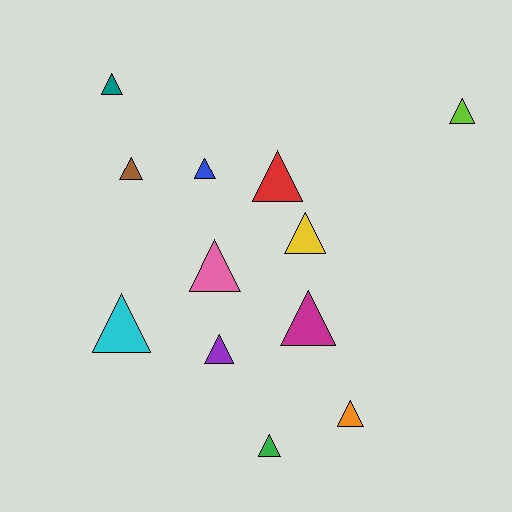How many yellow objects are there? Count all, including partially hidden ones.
There is 1 yellow object.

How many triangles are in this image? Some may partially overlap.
There are 12 triangles.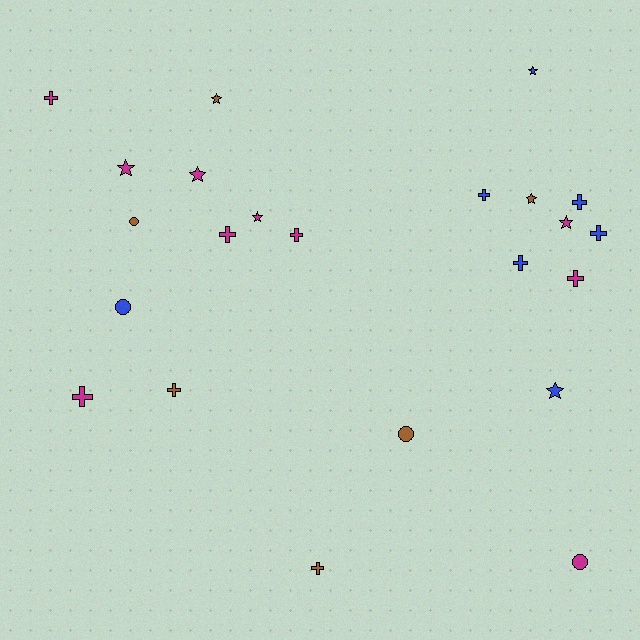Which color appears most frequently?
Magenta, with 10 objects.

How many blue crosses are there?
There are 4 blue crosses.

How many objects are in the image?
There are 23 objects.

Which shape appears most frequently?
Cross, with 11 objects.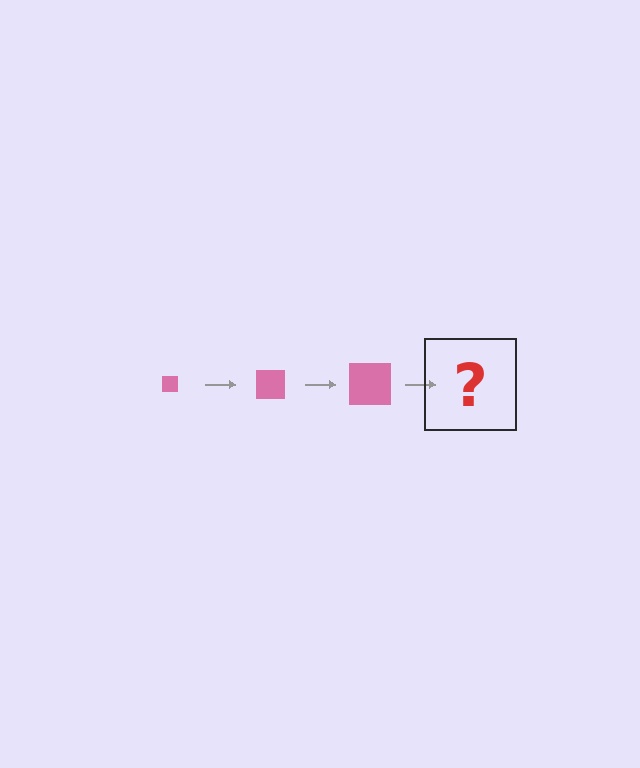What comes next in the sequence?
The next element should be a pink square, larger than the previous one.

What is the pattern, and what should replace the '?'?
The pattern is that the square gets progressively larger each step. The '?' should be a pink square, larger than the previous one.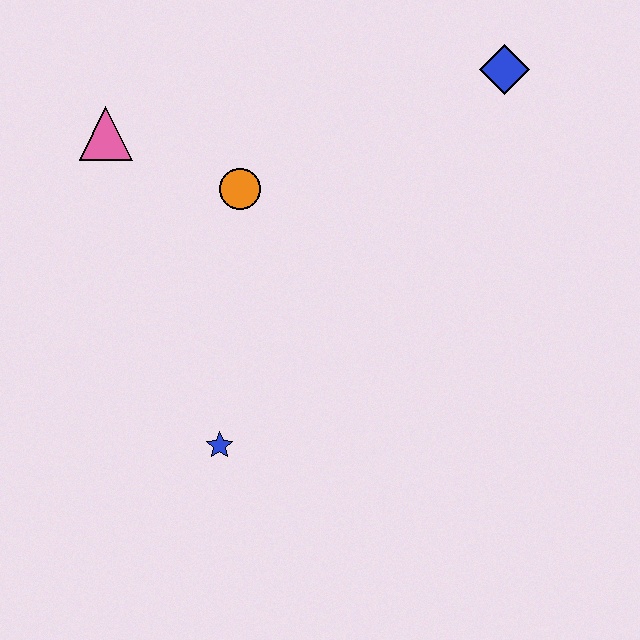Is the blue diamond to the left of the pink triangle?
No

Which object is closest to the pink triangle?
The orange circle is closest to the pink triangle.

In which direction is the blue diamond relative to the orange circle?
The blue diamond is to the right of the orange circle.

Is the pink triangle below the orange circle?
No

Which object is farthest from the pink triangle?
The blue diamond is farthest from the pink triangle.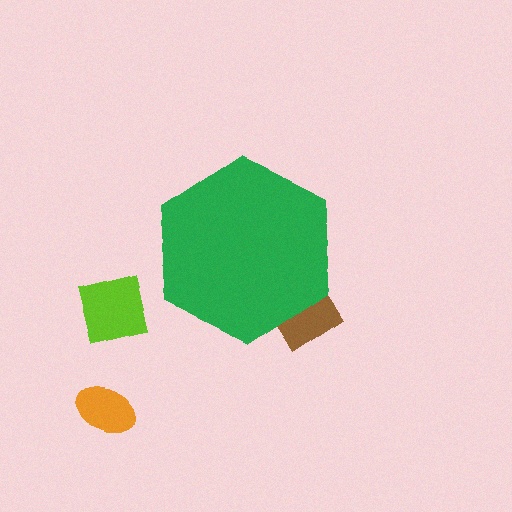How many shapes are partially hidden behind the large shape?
1 shape is partially hidden.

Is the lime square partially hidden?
No, the lime square is fully visible.